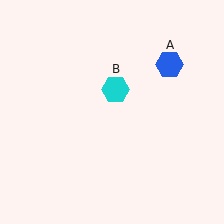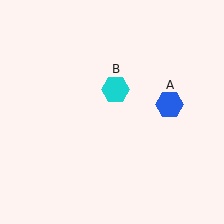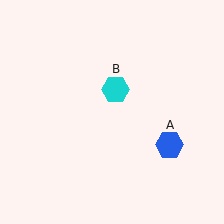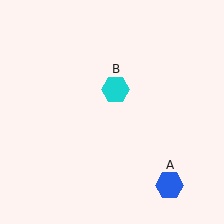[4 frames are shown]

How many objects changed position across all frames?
1 object changed position: blue hexagon (object A).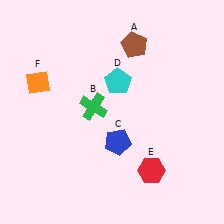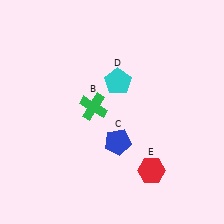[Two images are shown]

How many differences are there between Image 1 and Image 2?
There are 2 differences between the two images.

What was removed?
The brown pentagon (A), the orange diamond (F) were removed in Image 2.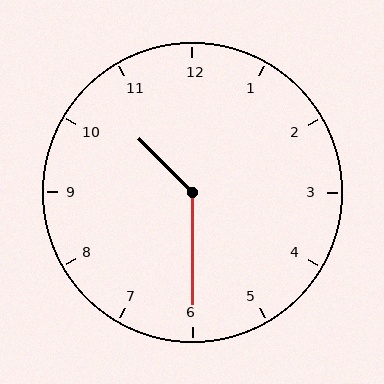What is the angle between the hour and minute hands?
Approximately 135 degrees.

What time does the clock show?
10:30.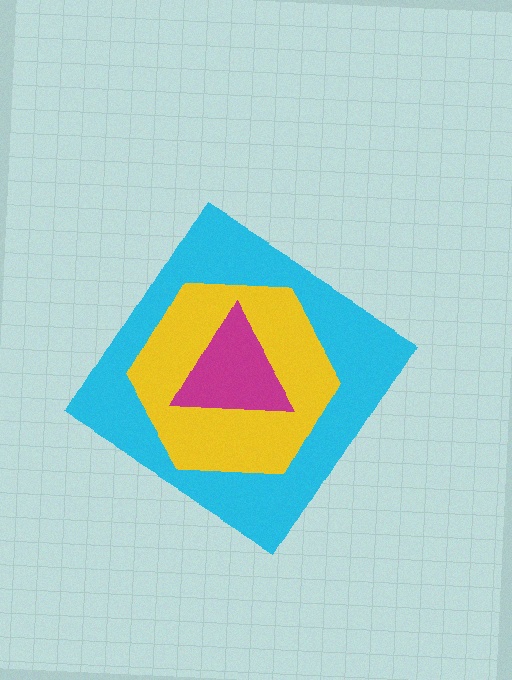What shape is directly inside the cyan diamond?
The yellow hexagon.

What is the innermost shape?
The magenta triangle.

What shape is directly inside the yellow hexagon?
The magenta triangle.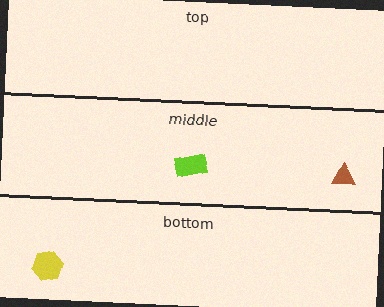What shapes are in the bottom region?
The yellow hexagon.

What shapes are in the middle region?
The lime rectangle, the brown triangle.